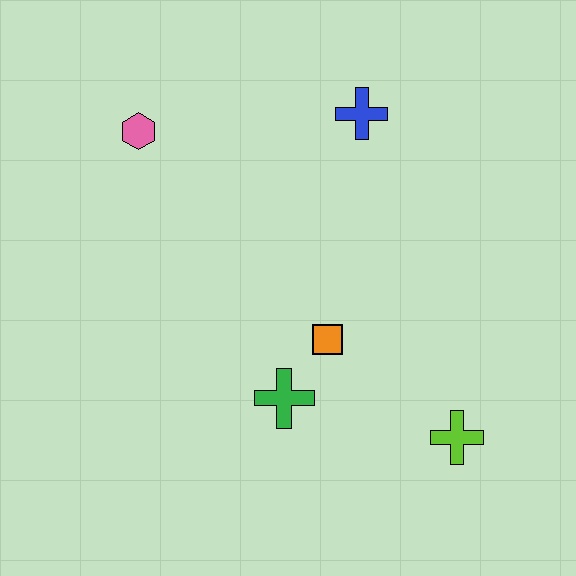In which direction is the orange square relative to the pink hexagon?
The orange square is below the pink hexagon.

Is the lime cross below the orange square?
Yes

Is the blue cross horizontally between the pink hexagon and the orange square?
No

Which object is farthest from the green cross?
The pink hexagon is farthest from the green cross.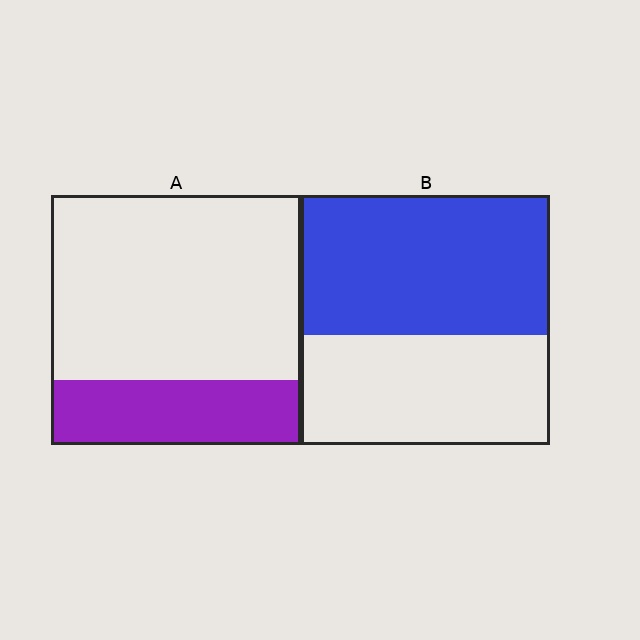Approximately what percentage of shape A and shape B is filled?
A is approximately 25% and B is approximately 55%.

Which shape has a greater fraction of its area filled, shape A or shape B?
Shape B.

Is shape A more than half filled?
No.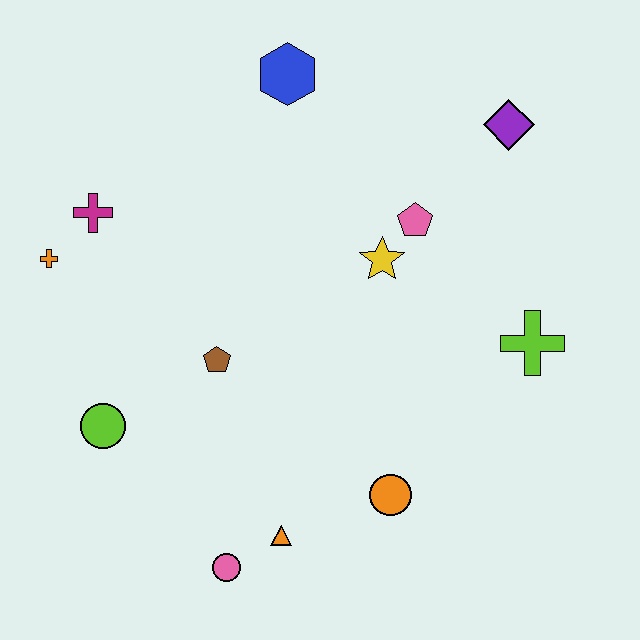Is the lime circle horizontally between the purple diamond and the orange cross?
Yes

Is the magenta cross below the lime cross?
No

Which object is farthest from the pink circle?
The purple diamond is farthest from the pink circle.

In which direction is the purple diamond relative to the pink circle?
The purple diamond is above the pink circle.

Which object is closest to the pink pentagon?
The yellow star is closest to the pink pentagon.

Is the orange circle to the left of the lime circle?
No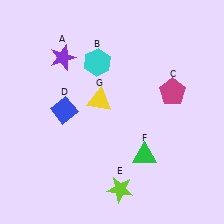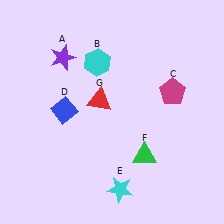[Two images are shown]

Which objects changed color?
E changed from lime to cyan. G changed from yellow to red.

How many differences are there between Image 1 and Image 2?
There are 2 differences between the two images.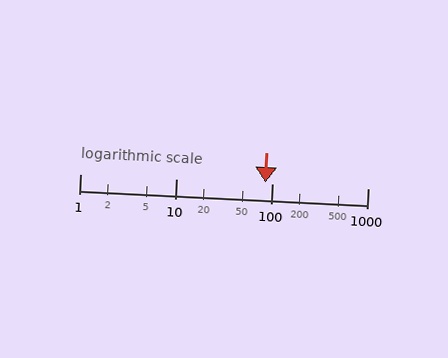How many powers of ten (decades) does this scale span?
The scale spans 3 decades, from 1 to 1000.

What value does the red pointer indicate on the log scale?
The pointer indicates approximately 86.